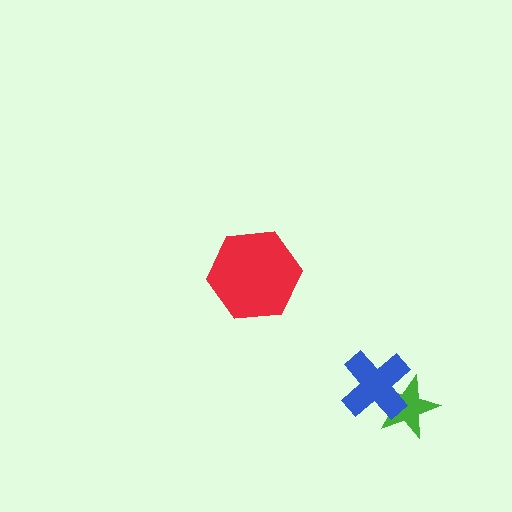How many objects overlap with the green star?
1 object overlaps with the green star.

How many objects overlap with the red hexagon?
0 objects overlap with the red hexagon.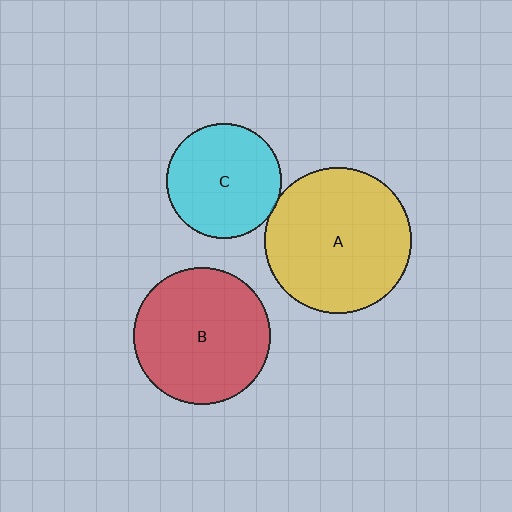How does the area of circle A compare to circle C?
Approximately 1.6 times.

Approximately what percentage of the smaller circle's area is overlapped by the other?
Approximately 5%.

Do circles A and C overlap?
Yes.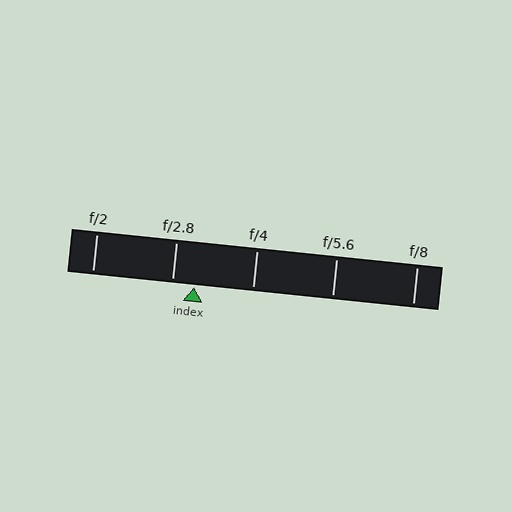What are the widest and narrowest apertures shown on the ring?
The widest aperture shown is f/2 and the narrowest is f/8.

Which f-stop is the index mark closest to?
The index mark is closest to f/2.8.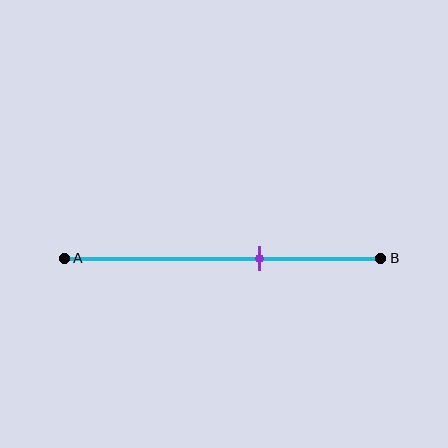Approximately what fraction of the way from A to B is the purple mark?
The purple mark is approximately 60% of the way from A to B.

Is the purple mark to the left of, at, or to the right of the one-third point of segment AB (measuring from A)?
The purple mark is to the right of the one-third point of segment AB.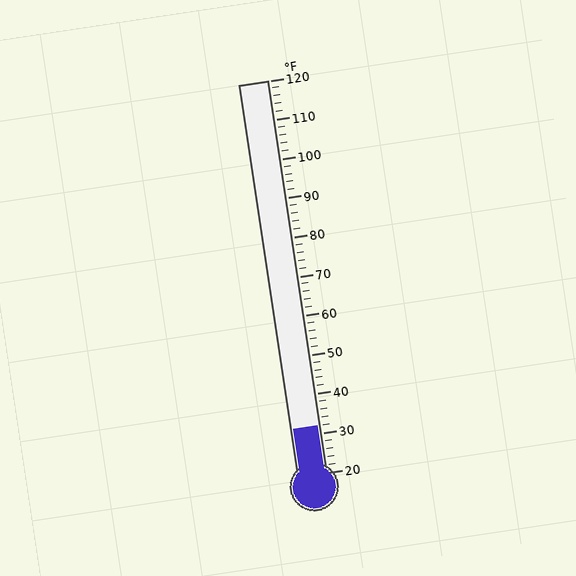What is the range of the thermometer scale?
The thermometer scale ranges from 20°F to 120°F.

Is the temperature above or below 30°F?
The temperature is above 30°F.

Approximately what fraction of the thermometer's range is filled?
The thermometer is filled to approximately 10% of its range.